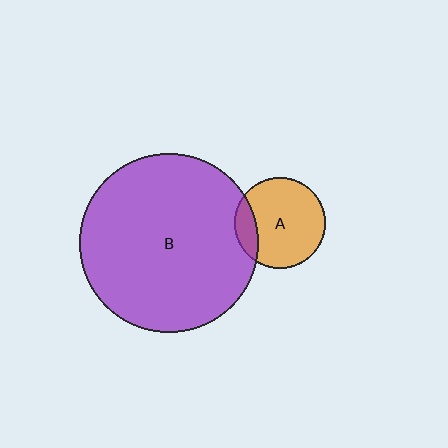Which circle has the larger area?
Circle B (purple).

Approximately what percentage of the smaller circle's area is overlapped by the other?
Approximately 15%.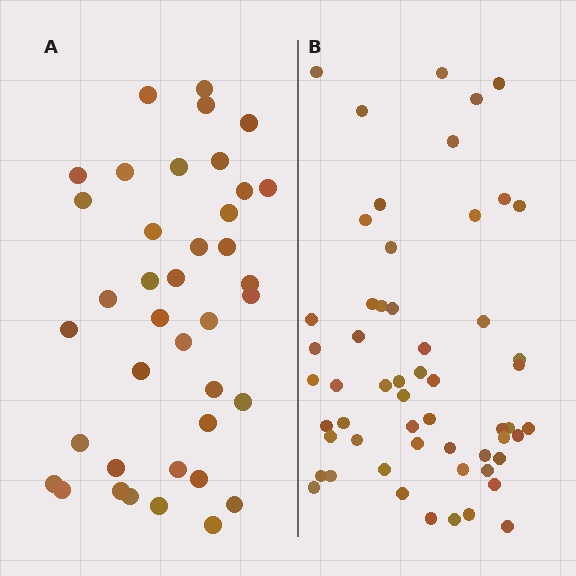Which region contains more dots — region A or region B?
Region B (the right region) has more dots.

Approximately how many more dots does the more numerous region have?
Region B has approximately 15 more dots than region A.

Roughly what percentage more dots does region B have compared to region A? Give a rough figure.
About 45% more.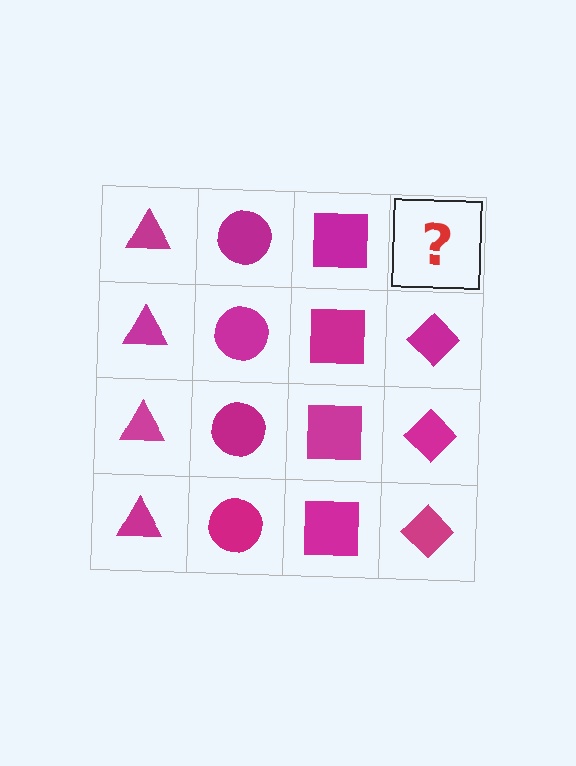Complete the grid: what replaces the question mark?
The question mark should be replaced with a magenta diamond.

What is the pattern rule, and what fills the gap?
The rule is that each column has a consistent shape. The gap should be filled with a magenta diamond.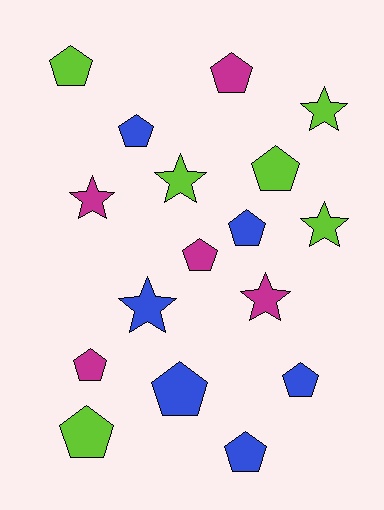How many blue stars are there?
There is 1 blue star.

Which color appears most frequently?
Blue, with 6 objects.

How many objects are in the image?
There are 17 objects.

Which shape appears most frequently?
Pentagon, with 11 objects.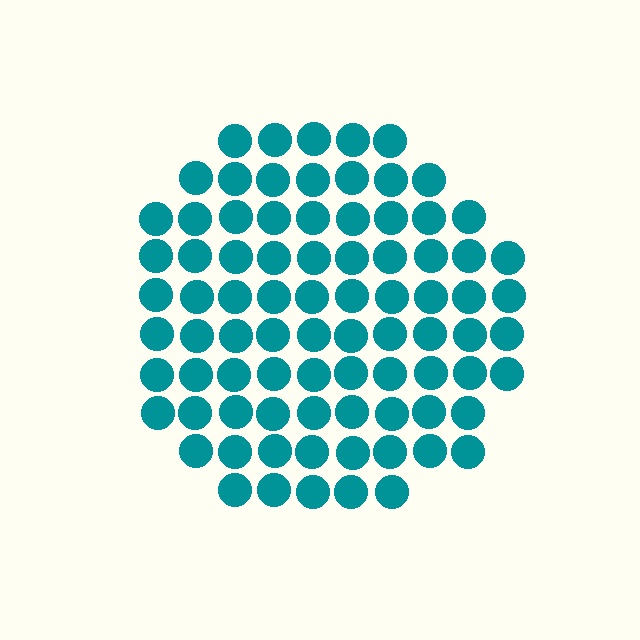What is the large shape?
The large shape is a circle.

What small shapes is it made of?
It is made of small circles.